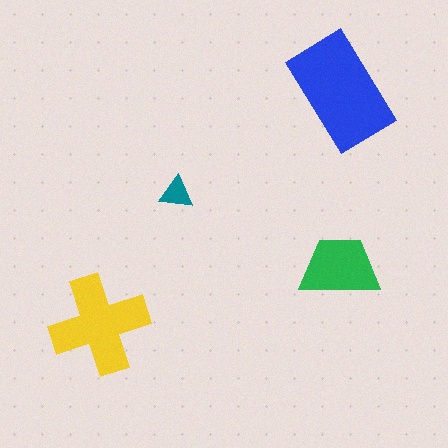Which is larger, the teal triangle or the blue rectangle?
The blue rectangle.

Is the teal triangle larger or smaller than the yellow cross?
Smaller.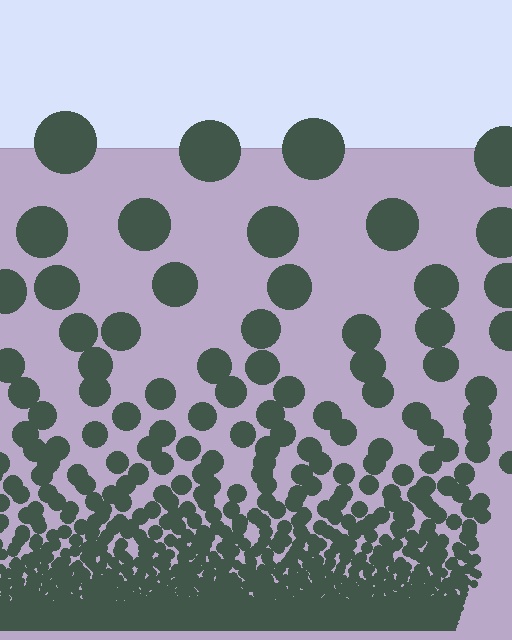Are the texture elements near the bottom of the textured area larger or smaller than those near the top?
Smaller. The gradient is inverted — elements near the bottom are smaller and denser.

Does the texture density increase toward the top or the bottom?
Density increases toward the bottom.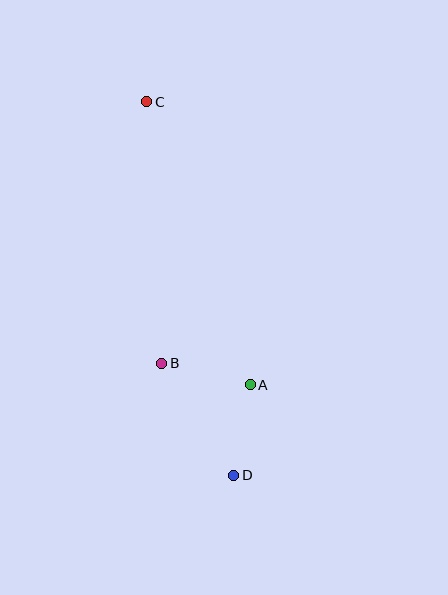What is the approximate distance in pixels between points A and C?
The distance between A and C is approximately 301 pixels.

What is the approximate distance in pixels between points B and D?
The distance between B and D is approximately 133 pixels.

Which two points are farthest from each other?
Points C and D are farthest from each other.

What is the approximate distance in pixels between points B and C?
The distance between B and C is approximately 262 pixels.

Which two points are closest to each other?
Points A and B are closest to each other.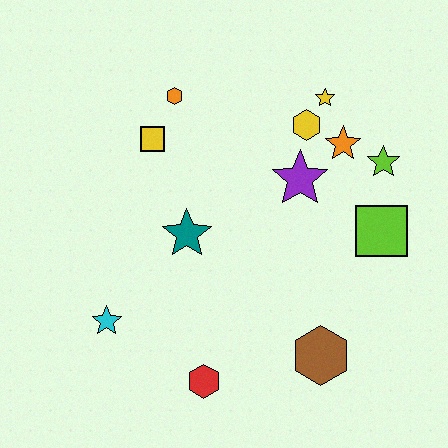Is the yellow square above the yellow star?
No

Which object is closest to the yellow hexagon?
The yellow star is closest to the yellow hexagon.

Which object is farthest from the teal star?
The lime star is farthest from the teal star.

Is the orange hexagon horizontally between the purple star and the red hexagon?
No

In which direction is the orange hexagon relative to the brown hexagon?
The orange hexagon is above the brown hexagon.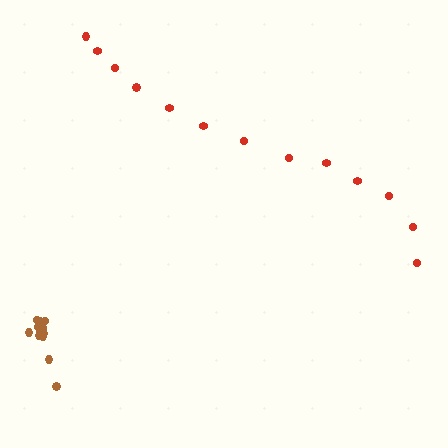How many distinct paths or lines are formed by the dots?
There are 2 distinct paths.